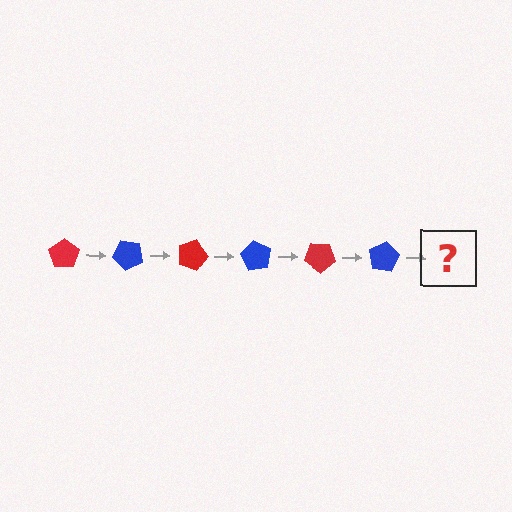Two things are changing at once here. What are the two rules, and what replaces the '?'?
The two rules are that it rotates 45 degrees each step and the color cycles through red and blue. The '?' should be a red pentagon, rotated 270 degrees from the start.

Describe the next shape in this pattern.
It should be a red pentagon, rotated 270 degrees from the start.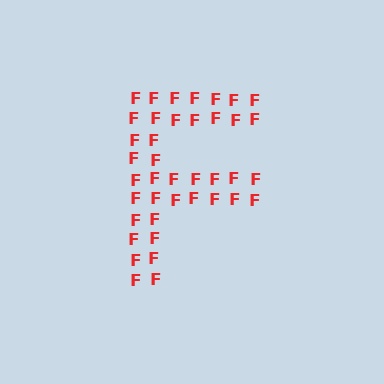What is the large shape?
The large shape is the letter F.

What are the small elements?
The small elements are letter F's.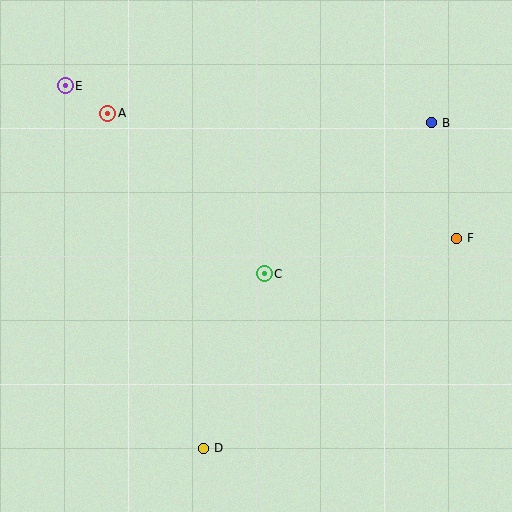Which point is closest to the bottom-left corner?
Point D is closest to the bottom-left corner.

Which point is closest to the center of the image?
Point C at (264, 274) is closest to the center.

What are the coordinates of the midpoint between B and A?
The midpoint between B and A is at (270, 118).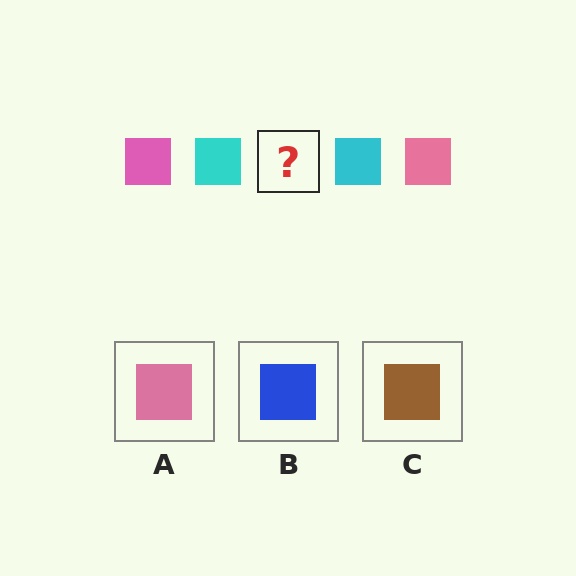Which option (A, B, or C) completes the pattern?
A.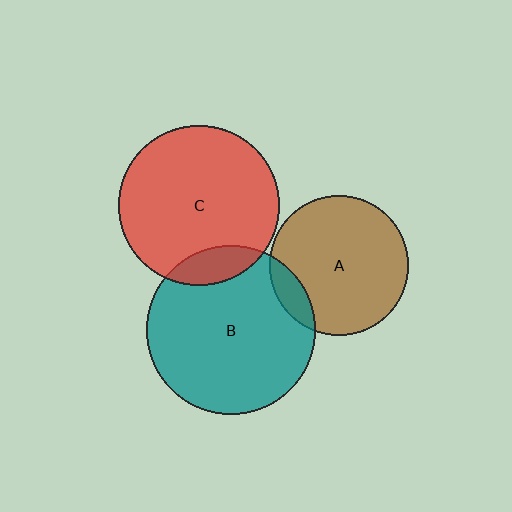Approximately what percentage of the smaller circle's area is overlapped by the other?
Approximately 10%.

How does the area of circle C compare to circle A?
Approximately 1.3 times.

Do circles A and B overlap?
Yes.